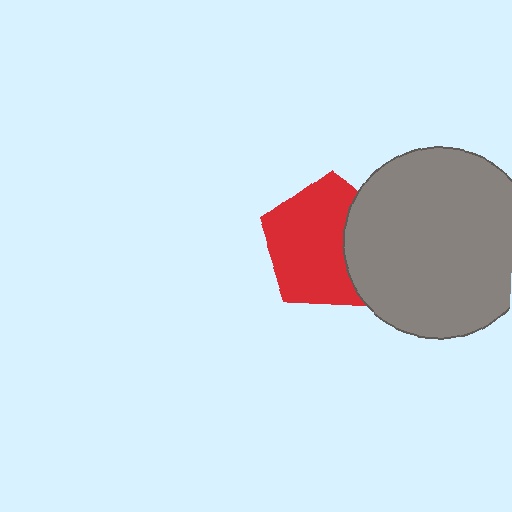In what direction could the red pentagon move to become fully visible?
The red pentagon could move left. That would shift it out from behind the gray circle entirely.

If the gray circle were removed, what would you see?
You would see the complete red pentagon.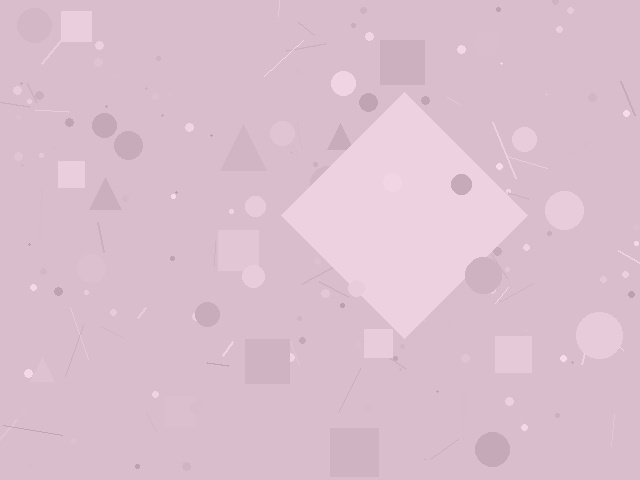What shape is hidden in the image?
A diamond is hidden in the image.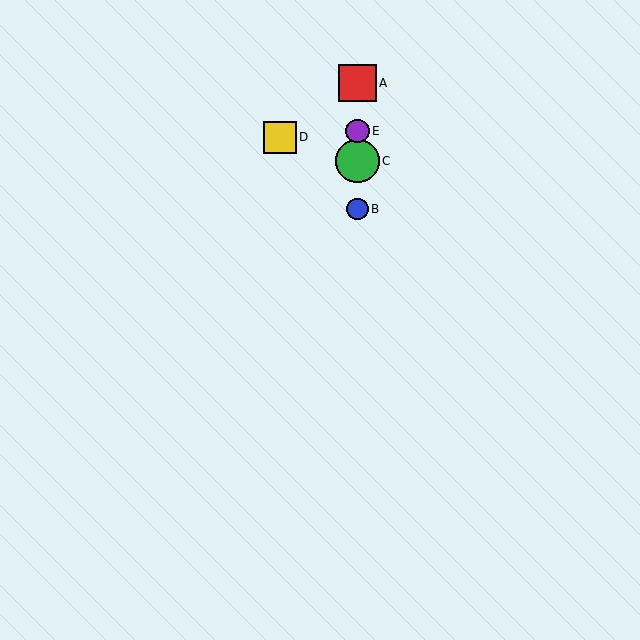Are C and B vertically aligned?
Yes, both are at x≈357.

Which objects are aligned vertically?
Objects A, B, C, E are aligned vertically.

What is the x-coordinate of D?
Object D is at x≈280.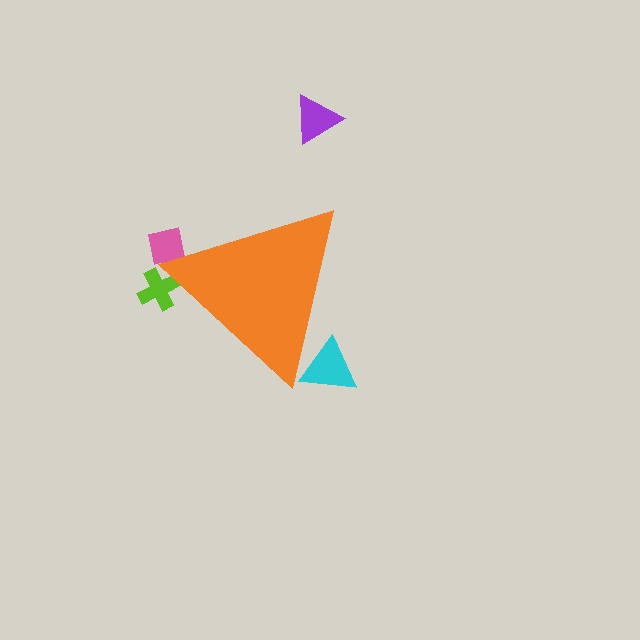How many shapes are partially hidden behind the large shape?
3 shapes are partially hidden.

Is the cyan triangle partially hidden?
Yes, the cyan triangle is partially hidden behind the orange triangle.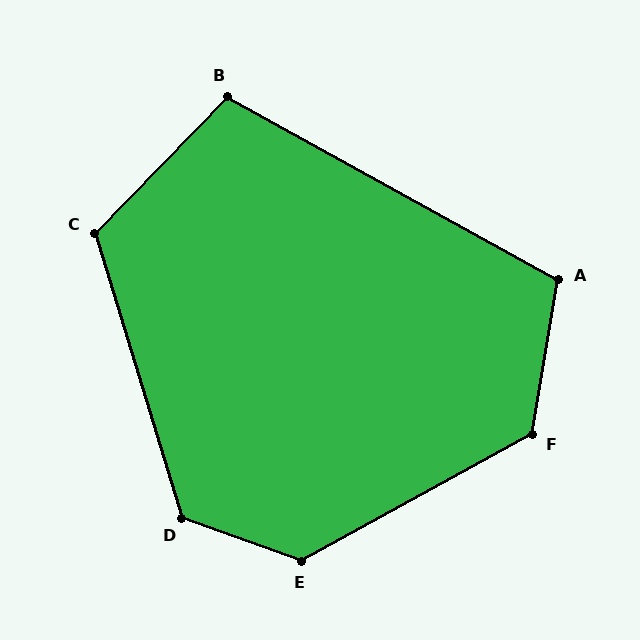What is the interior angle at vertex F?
Approximately 128 degrees (obtuse).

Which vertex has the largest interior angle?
E, at approximately 132 degrees.